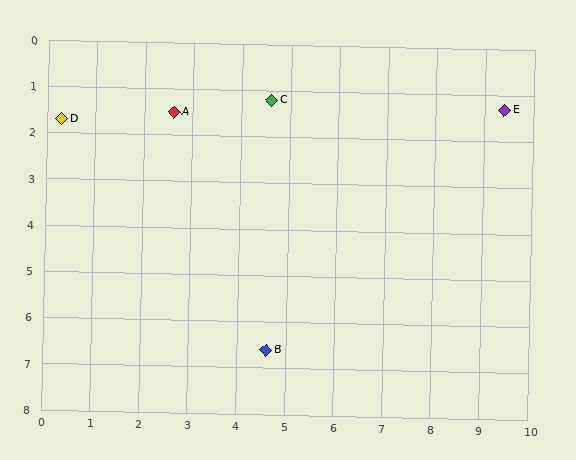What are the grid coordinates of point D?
Point D is at approximately (0.3, 1.7).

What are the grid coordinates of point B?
Point B is at approximately (4.6, 6.6).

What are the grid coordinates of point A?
Point A is at approximately (2.6, 1.5).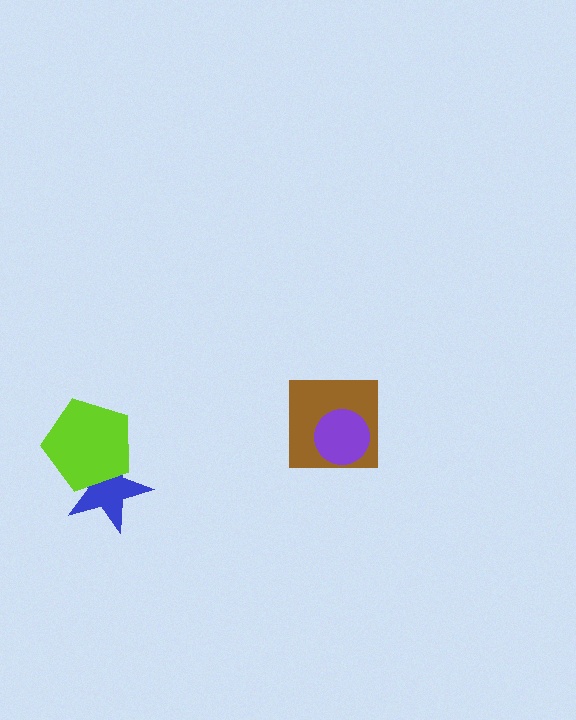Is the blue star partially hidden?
Yes, it is partially covered by another shape.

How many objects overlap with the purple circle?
1 object overlaps with the purple circle.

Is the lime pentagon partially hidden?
No, no other shape covers it.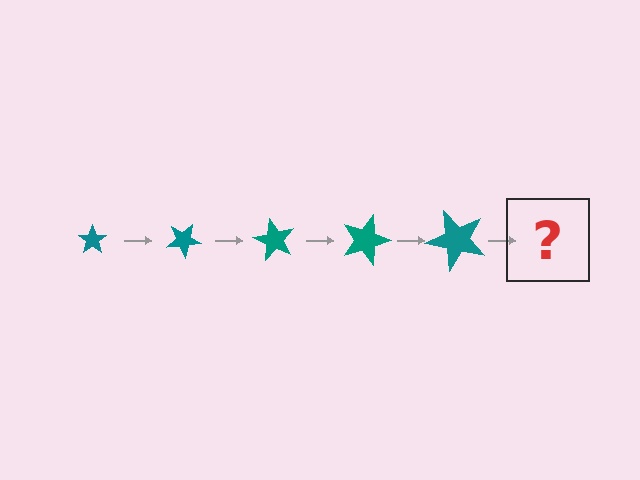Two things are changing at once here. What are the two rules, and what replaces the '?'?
The two rules are that the star grows larger each step and it rotates 30 degrees each step. The '?' should be a star, larger than the previous one and rotated 150 degrees from the start.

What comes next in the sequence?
The next element should be a star, larger than the previous one and rotated 150 degrees from the start.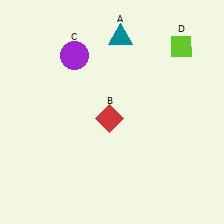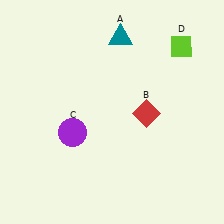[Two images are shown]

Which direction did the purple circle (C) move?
The purple circle (C) moved down.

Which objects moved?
The objects that moved are: the red diamond (B), the purple circle (C).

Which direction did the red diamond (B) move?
The red diamond (B) moved right.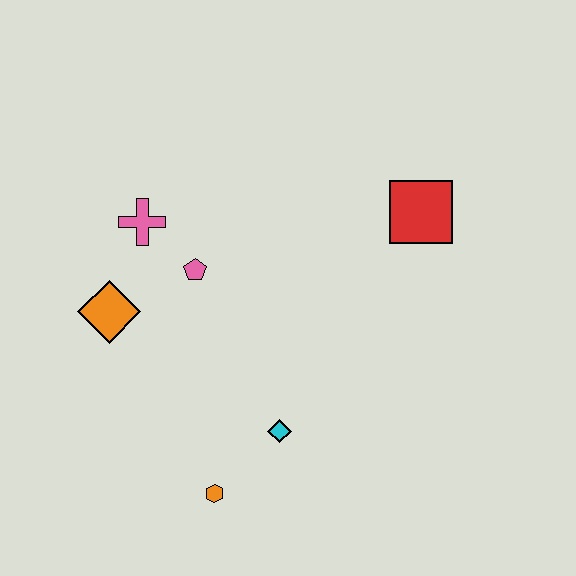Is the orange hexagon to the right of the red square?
No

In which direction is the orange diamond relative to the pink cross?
The orange diamond is below the pink cross.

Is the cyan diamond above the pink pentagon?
No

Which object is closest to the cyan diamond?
The orange hexagon is closest to the cyan diamond.